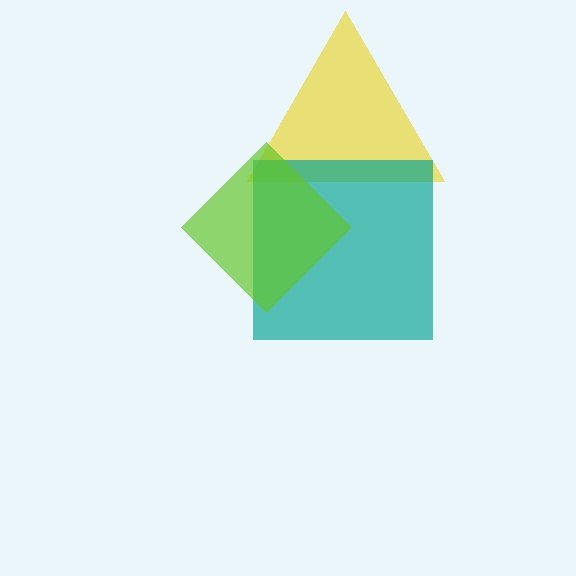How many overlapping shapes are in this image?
There are 3 overlapping shapes in the image.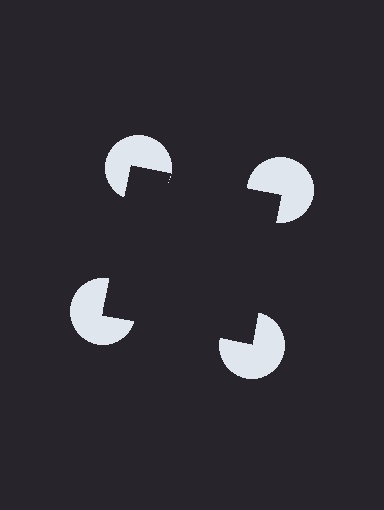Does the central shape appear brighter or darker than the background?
It typically appears slightly darker than the background, even though no actual brightness change is drawn.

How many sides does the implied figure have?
4 sides.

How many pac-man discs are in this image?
There are 4 — one at each vertex of the illusory square.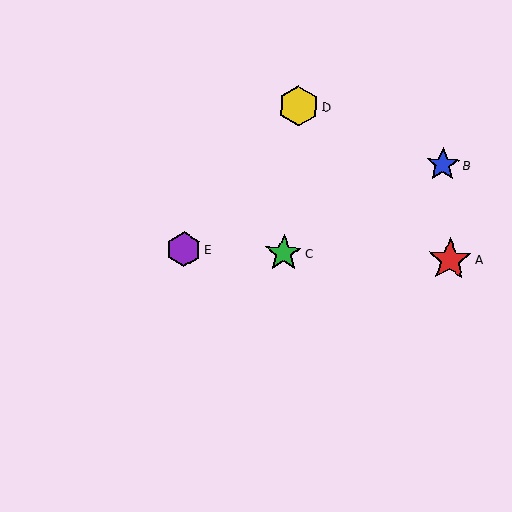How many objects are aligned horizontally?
3 objects (A, C, E) are aligned horizontally.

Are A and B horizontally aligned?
No, A is at y≈260 and B is at y≈164.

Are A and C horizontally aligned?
Yes, both are at y≈260.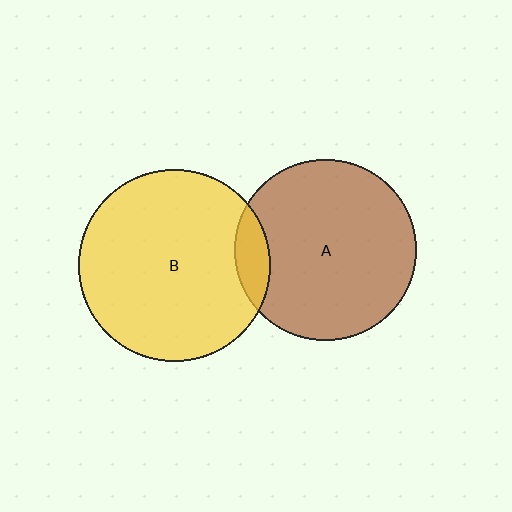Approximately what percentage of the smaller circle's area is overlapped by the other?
Approximately 10%.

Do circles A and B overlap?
Yes.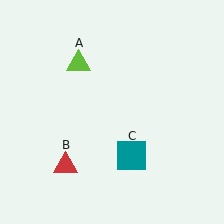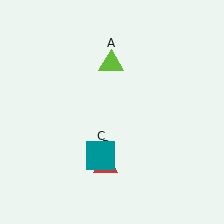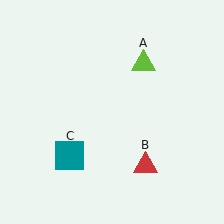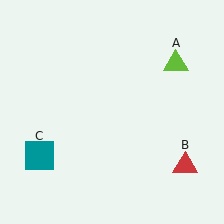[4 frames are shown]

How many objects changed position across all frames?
3 objects changed position: lime triangle (object A), red triangle (object B), teal square (object C).